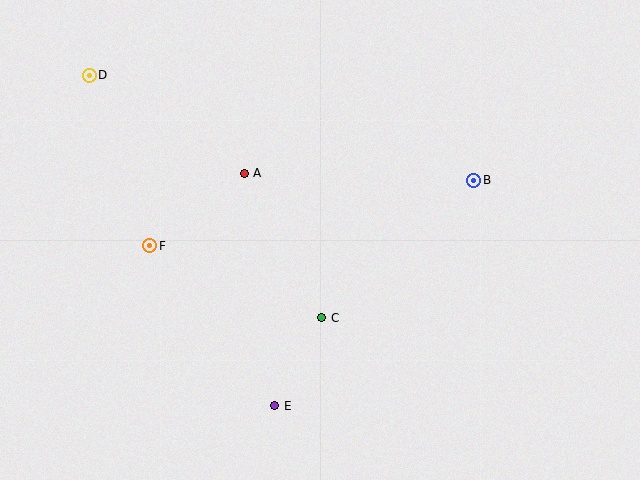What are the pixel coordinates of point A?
Point A is at (244, 173).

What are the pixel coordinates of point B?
Point B is at (474, 180).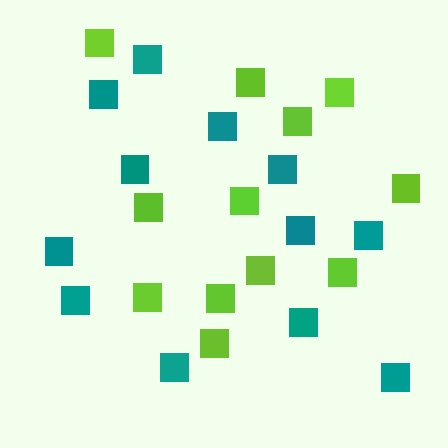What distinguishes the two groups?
There are 2 groups: one group of teal squares (12) and one group of lime squares (12).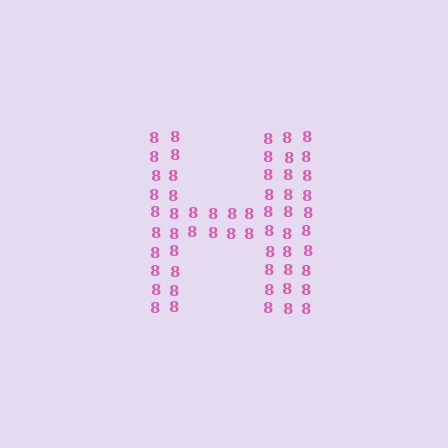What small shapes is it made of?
It is made of small digit 8's.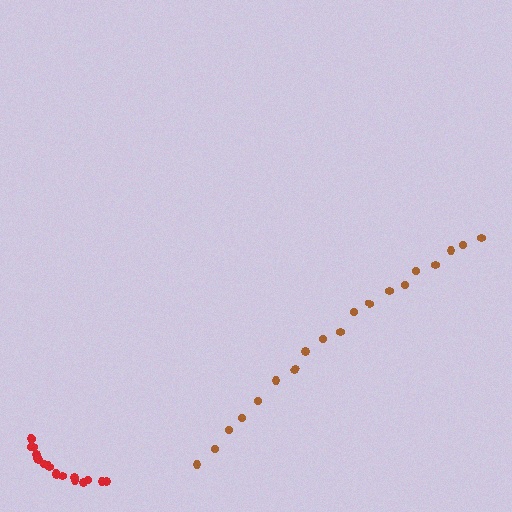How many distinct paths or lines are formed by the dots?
There are 2 distinct paths.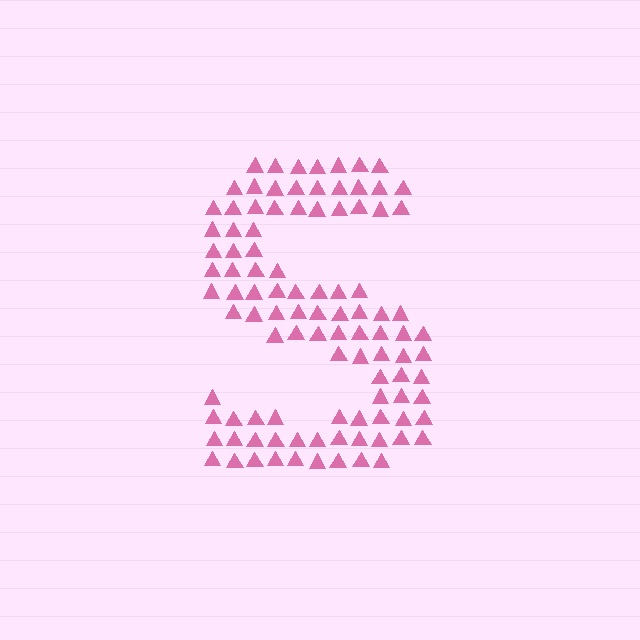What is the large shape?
The large shape is the letter S.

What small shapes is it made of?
It is made of small triangles.